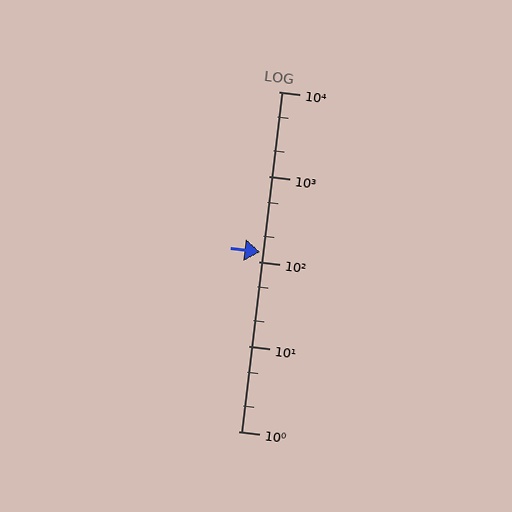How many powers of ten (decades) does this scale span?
The scale spans 4 decades, from 1 to 10000.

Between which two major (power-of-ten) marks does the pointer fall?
The pointer is between 100 and 1000.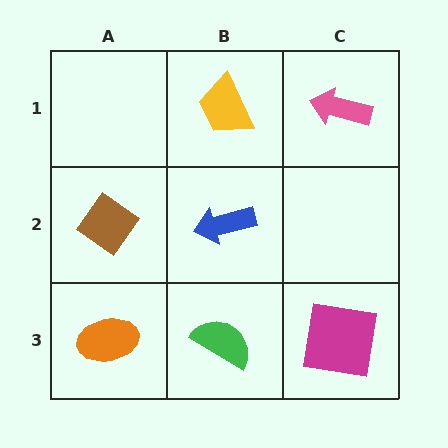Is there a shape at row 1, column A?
No, that cell is empty.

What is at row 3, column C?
A magenta square.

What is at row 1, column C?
A pink arrow.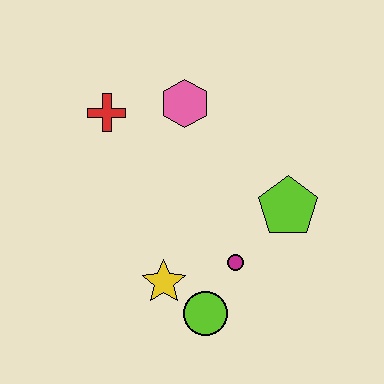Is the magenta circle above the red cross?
No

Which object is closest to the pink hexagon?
The red cross is closest to the pink hexagon.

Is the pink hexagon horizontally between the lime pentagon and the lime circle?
No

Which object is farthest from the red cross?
The lime circle is farthest from the red cross.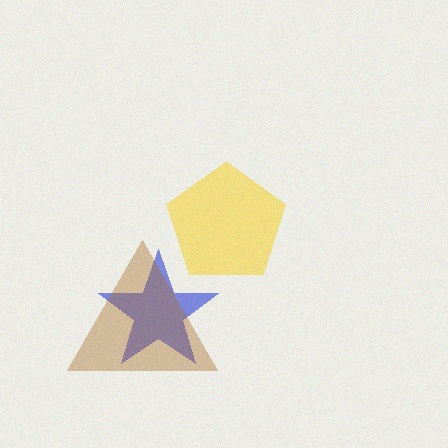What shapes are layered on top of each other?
The layered shapes are: a blue star, a yellow pentagon, a brown triangle.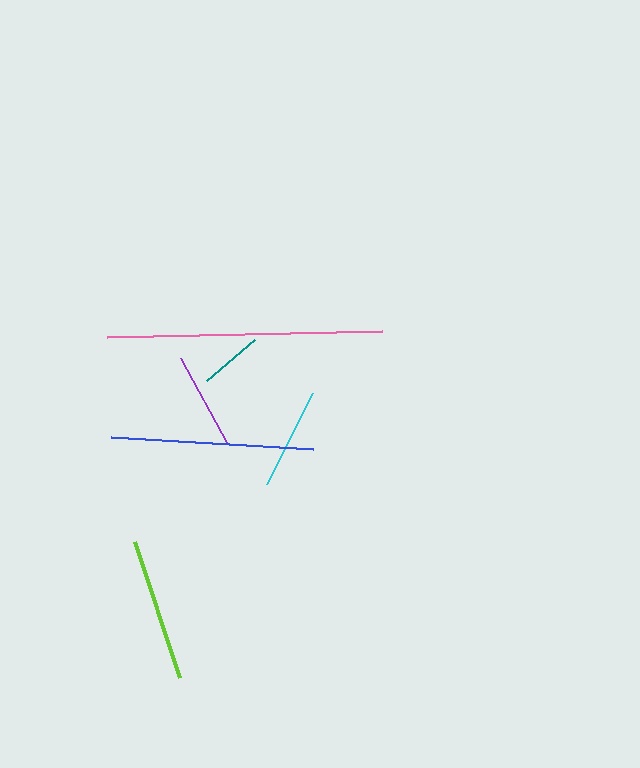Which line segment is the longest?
The pink line is the longest at approximately 274 pixels.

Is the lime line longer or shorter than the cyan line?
The lime line is longer than the cyan line.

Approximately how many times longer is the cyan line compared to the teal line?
The cyan line is approximately 1.6 times the length of the teal line.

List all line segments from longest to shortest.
From longest to shortest: pink, blue, lime, cyan, purple, teal.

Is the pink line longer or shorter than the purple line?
The pink line is longer than the purple line.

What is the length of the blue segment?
The blue segment is approximately 202 pixels long.